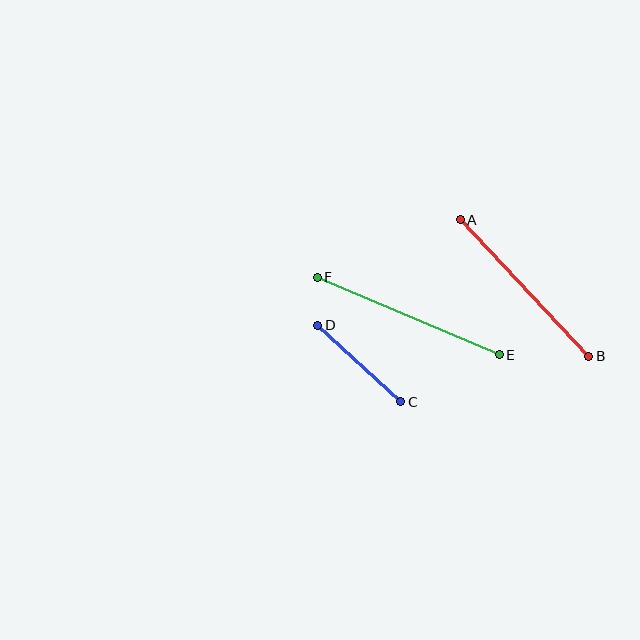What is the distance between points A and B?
The distance is approximately 187 pixels.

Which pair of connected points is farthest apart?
Points E and F are farthest apart.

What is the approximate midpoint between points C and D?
The midpoint is at approximately (359, 364) pixels.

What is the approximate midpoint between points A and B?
The midpoint is at approximately (525, 288) pixels.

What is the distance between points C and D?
The distance is approximately 113 pixels.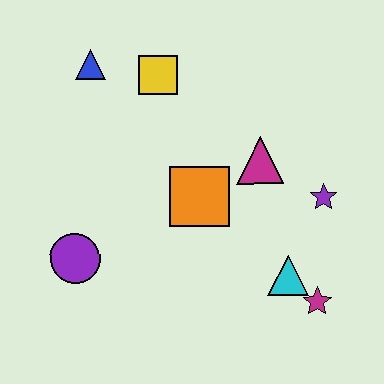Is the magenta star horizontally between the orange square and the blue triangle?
No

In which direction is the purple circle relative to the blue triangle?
The purple circle is below the blue triangle.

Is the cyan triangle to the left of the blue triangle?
No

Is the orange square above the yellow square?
No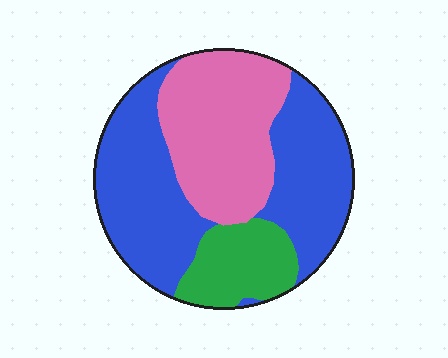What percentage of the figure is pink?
Pink takes up about one third (1/3) of the figure.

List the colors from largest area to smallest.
From largest to smallest: blue, pink, green.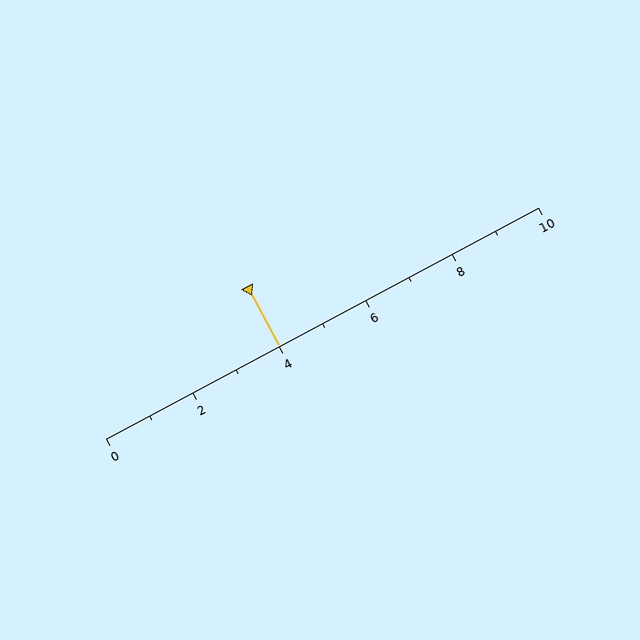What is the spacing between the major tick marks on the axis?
The major ticks are spaced 2 apart.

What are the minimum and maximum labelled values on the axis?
The axis runs from 0 to 10.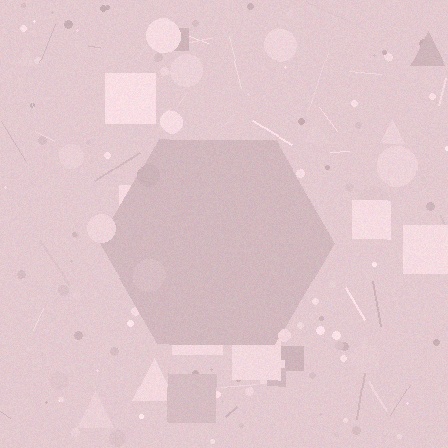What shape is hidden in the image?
A hexagon is hidden in the image.